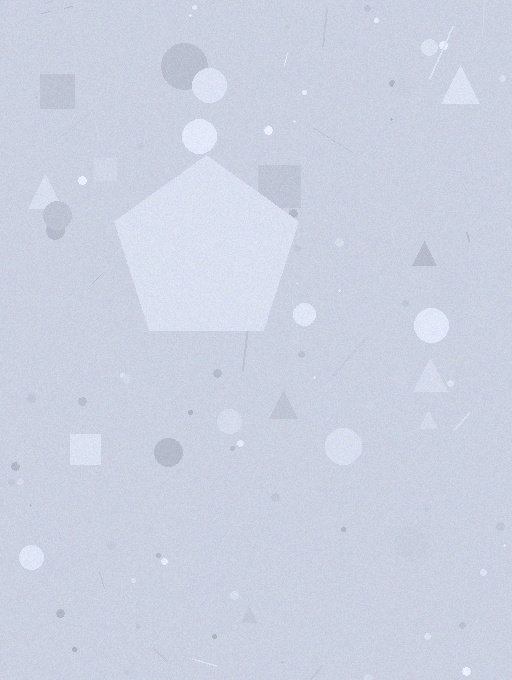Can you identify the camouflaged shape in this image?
The camouflaged shape is a pentagon.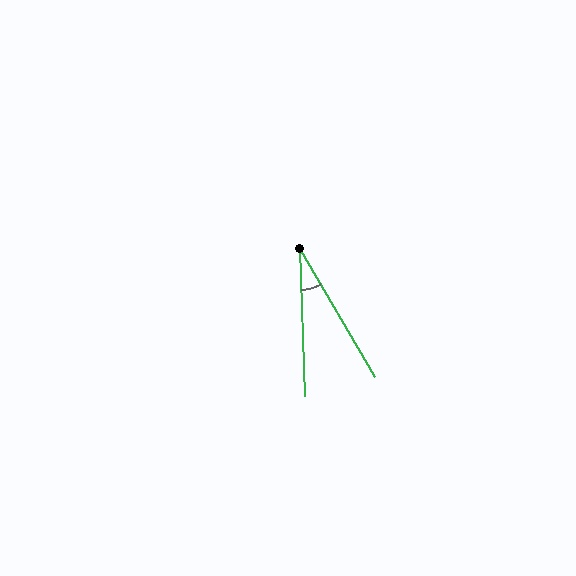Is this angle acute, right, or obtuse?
It is acute.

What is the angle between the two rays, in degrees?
Approximately 28 degrees.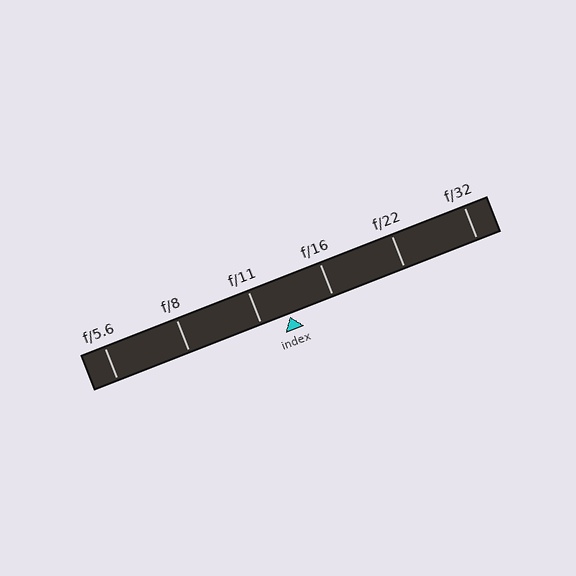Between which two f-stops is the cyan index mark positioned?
The index mark is between f/11 and f/16.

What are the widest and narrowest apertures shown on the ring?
The widest aperture shown is f/5.6 and the narrowest is f/32.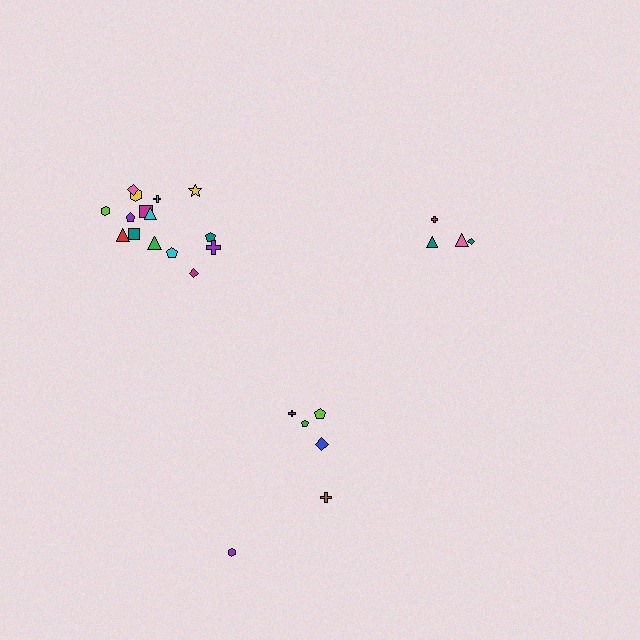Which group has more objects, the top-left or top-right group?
The top-left group.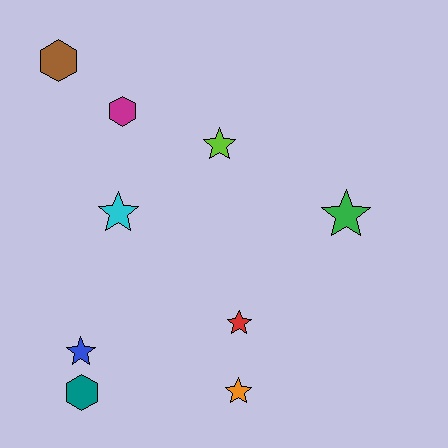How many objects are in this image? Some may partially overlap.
There are 9 objects.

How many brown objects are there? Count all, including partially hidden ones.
There is 1 brown object.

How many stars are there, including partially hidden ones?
There are 6 stars.